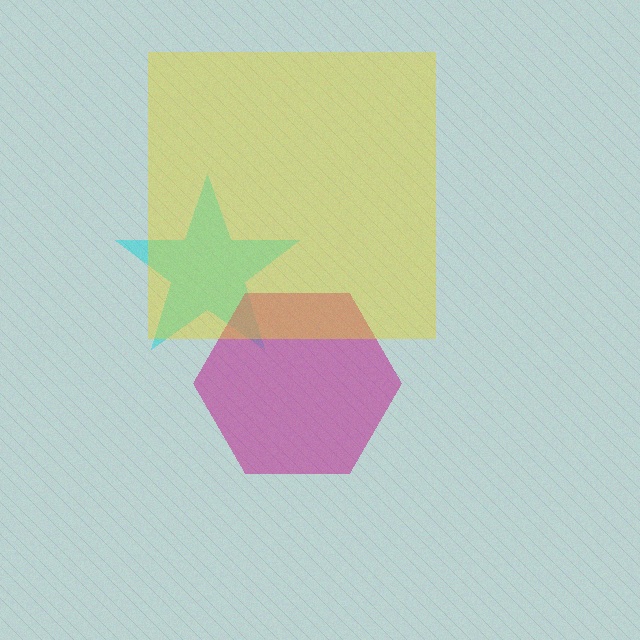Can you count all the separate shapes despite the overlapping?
Yes, there are 3 separate shapes.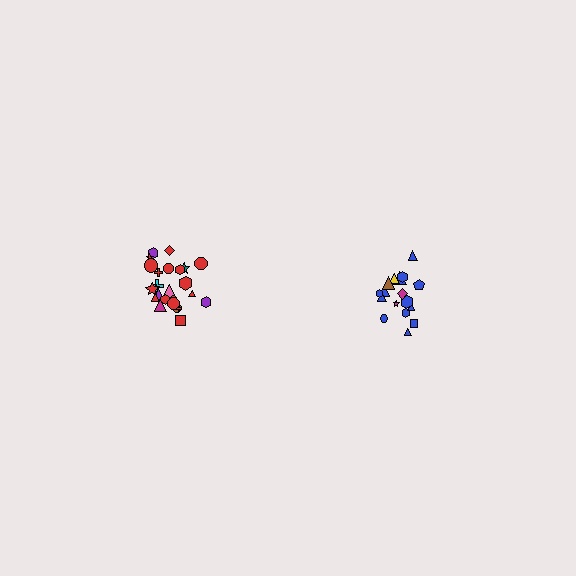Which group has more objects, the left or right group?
The left group.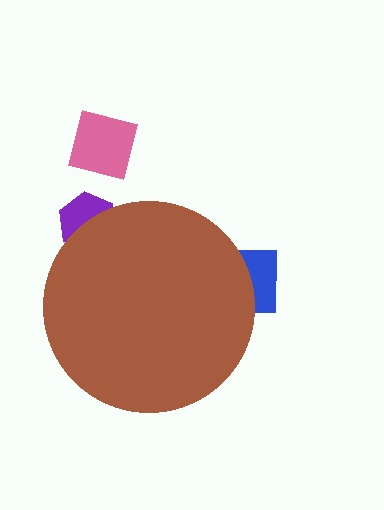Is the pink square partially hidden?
No, the pink square is fully visible.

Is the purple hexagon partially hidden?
Yes, the purple hexagon is partially hidden behind the brown circle.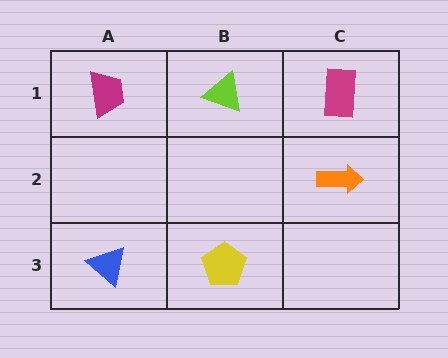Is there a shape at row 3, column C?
No, that cell is empty.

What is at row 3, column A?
A blue triangle.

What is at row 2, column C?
An orange arrow.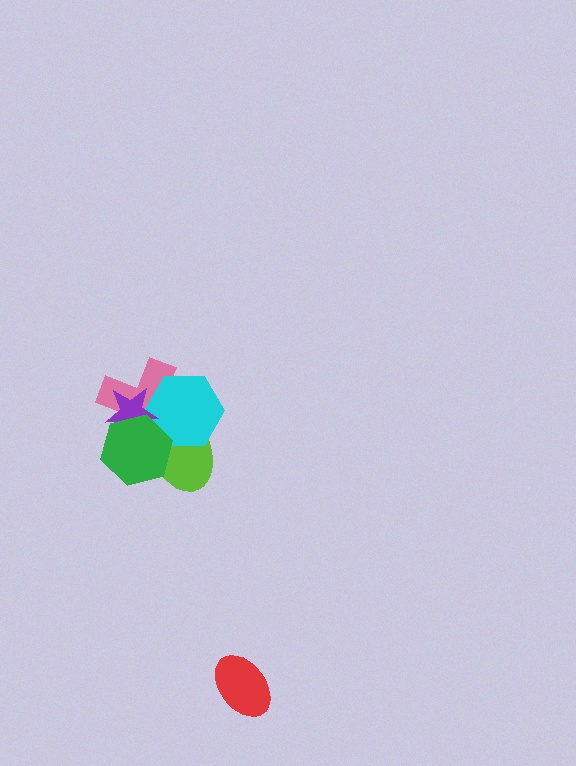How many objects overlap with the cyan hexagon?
4 objects overlap with the cyan hexagon.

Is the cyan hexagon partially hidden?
Yes, it is partially covered by another shape.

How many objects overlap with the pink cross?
4 objects overlap with the pink cross.